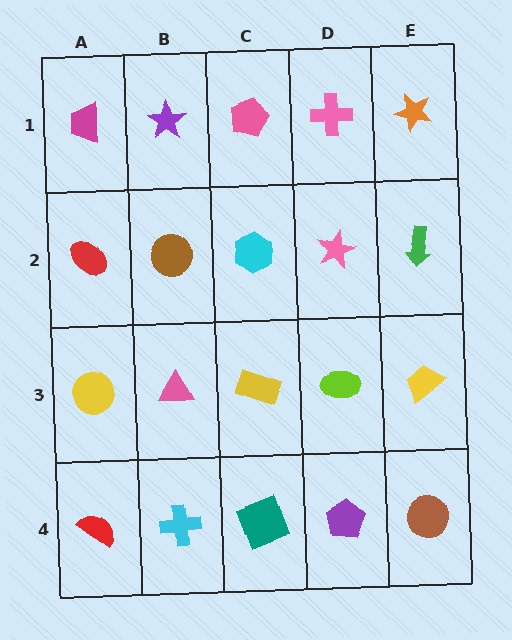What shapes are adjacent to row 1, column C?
A cyan hexagon (row 2, column C), a purple star (row 1, column B), a pink cross (row 1, column D).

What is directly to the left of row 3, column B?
A yellow circle.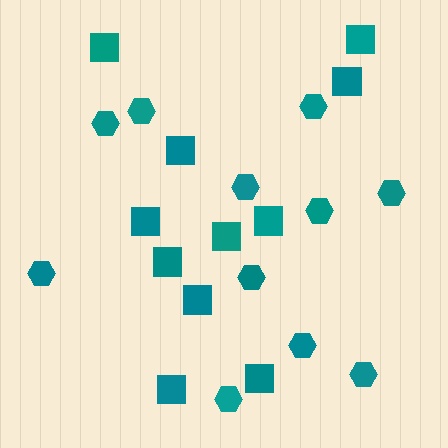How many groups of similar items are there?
There are 2 groups: one group of squares (11) and one group of hexagons (11).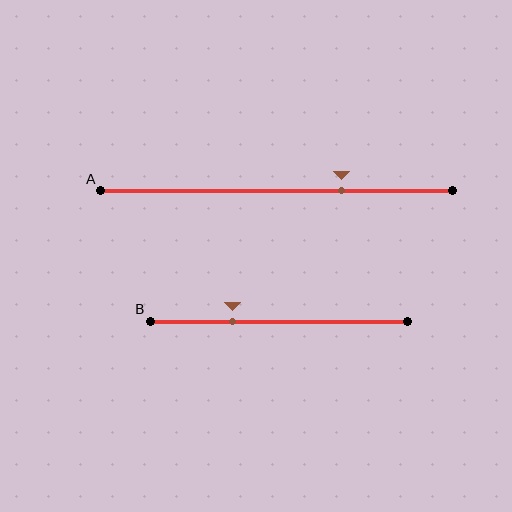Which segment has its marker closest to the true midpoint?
Segment B has its marker closest to the true midpoint.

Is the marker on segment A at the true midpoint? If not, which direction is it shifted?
No, the marker on segment A is shifted to the right by about 19% of the segment length.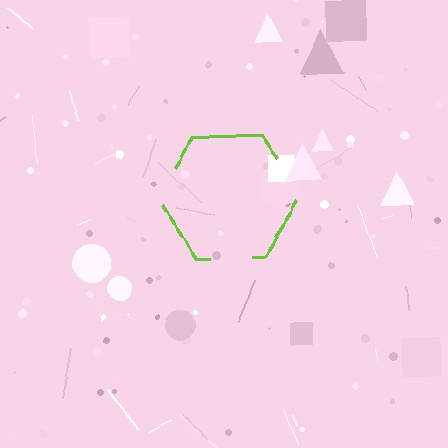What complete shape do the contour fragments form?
The contour fragments form a hexagon.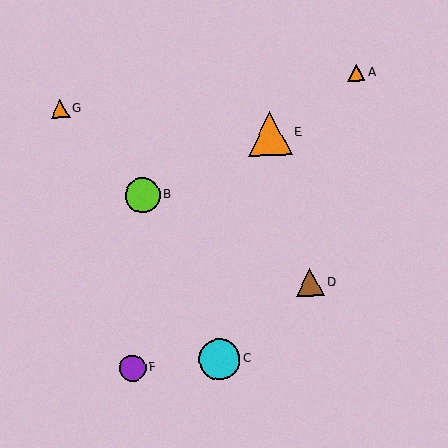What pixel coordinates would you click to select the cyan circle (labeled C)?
Click at (220, 359) to select the cyan circle C.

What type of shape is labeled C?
Shape C is a cyan circle.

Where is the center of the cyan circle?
The center of the cyan circle is at (220, 359).